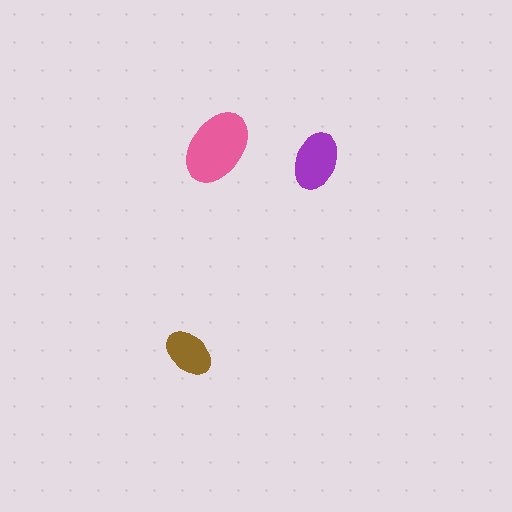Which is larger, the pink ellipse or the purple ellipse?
The pink one.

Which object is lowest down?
The brown ellipse is bottommost.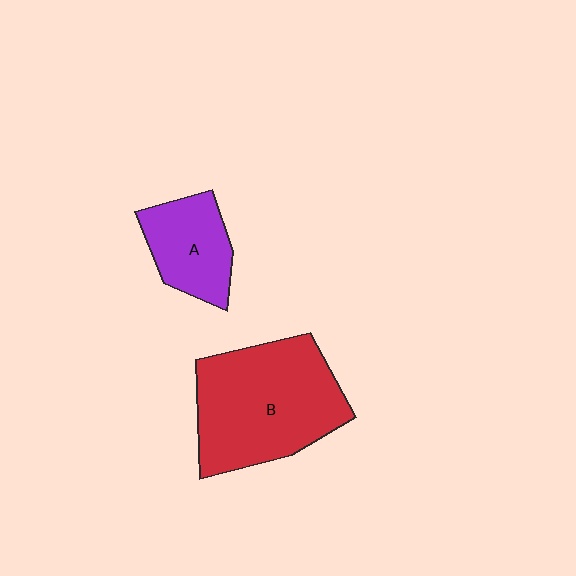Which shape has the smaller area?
Shape A (purple).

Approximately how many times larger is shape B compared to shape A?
Approximately 2.1 times.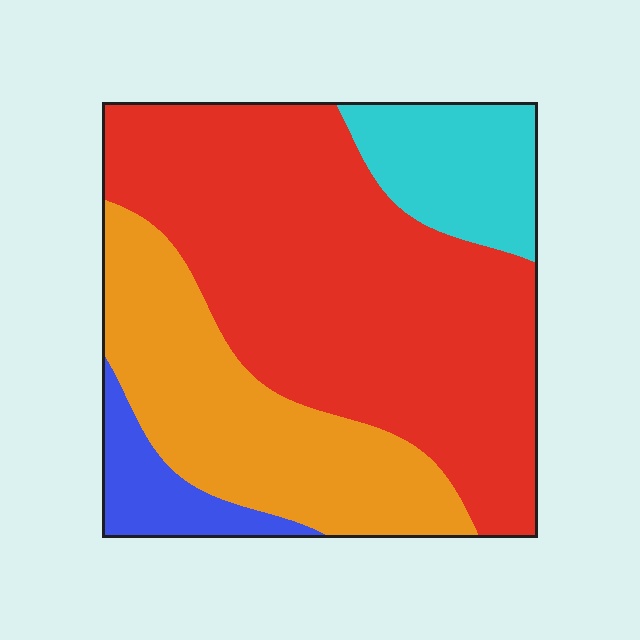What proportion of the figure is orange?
Orange takes up between a sixth and a third of the figure.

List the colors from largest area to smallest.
From largest to smallest: red, orange, cyan, blue.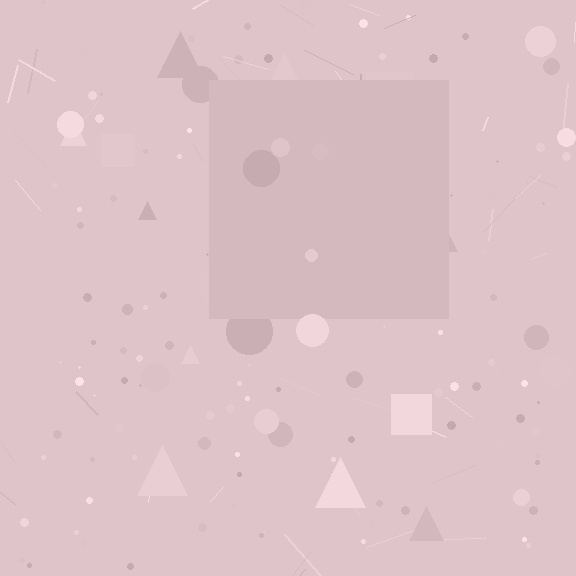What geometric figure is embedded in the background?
A square is embedded in the background.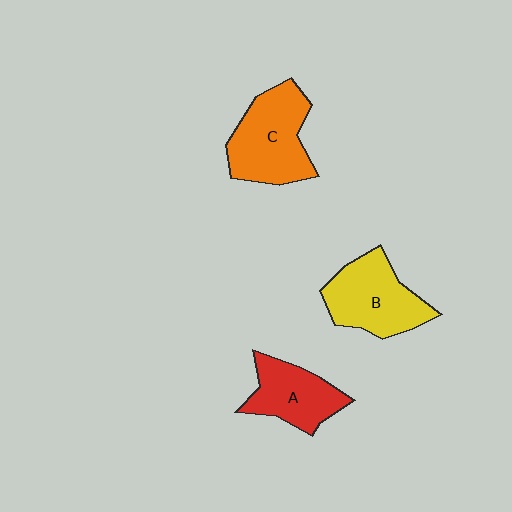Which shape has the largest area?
Shape C (orange).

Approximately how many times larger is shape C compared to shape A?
Approximately 1.3 times.